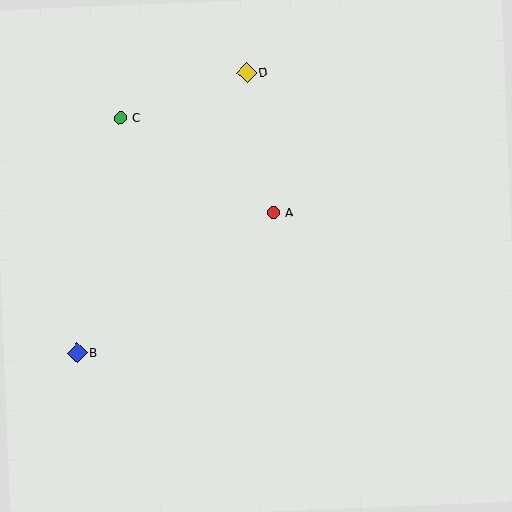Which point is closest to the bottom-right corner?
Point A is closest to the bottom-right corner.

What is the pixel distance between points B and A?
The distance between B and A is 241 pixels.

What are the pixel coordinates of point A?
Point A is at (273, 213).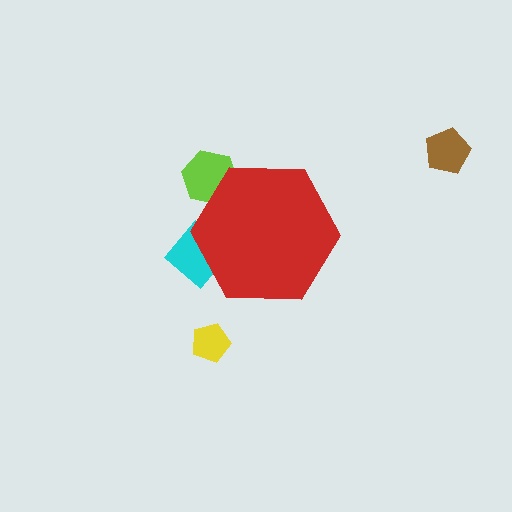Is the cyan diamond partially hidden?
Yes, the cyan diamond is partially hidden behind the red hexagon.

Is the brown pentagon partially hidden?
No, the brown pentagon is fully visible.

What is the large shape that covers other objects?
A red hexagon.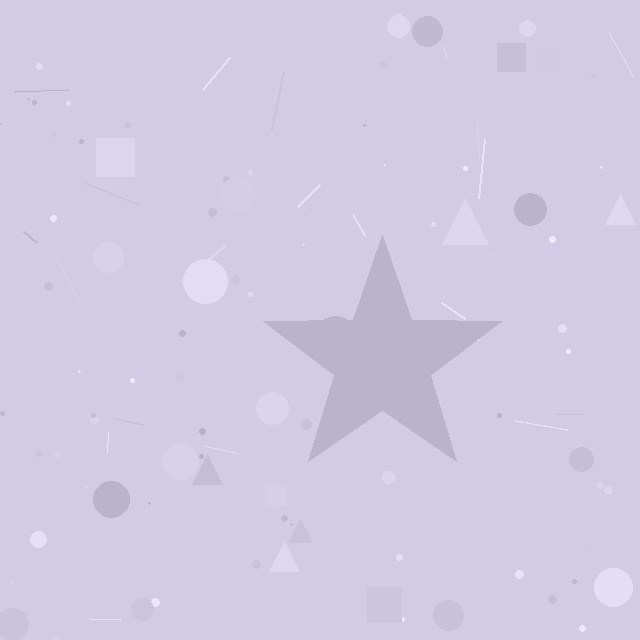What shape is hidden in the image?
A star is hidden in the image.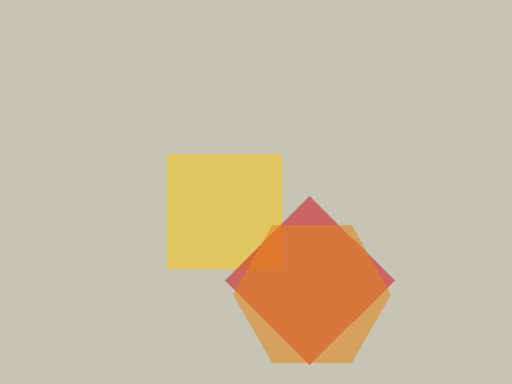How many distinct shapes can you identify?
There are 3 distinct shapes: a yellow square, a red diamond, an orange hexagon.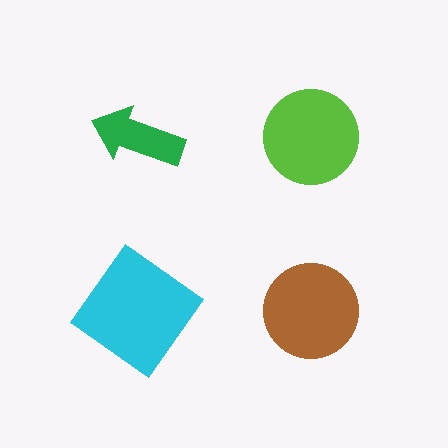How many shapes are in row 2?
2 shapes.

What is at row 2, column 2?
A brown circle.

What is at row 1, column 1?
A green arrow.